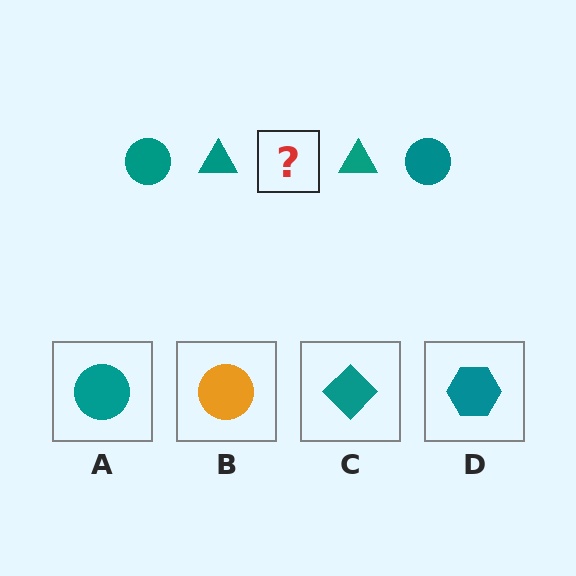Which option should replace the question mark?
Option A.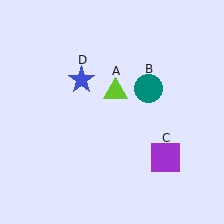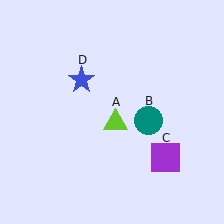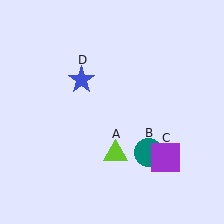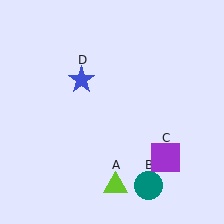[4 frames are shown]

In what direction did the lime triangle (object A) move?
The lime triangle (object A) moved down.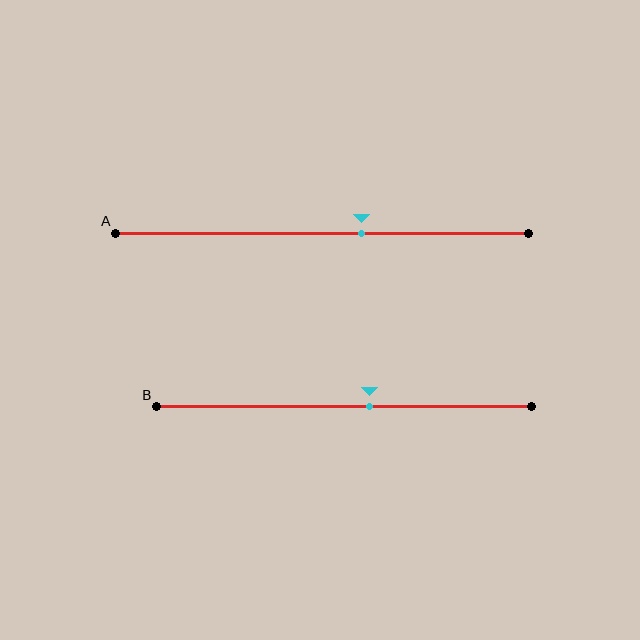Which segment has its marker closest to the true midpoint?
Segment B has its marker closest to the true midpoint.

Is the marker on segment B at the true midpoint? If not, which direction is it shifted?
No, the marker on segment B is shifted to the right by about 7% of the segment length.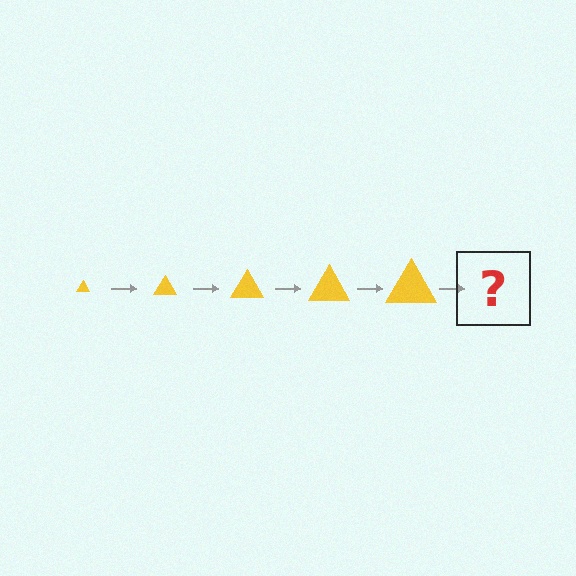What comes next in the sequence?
The next element should be a yellow triangle, larger than the previous one.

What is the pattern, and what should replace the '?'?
The pattern is that the triangle gets progressively larger each step. The '?' should be a yellow triangle, larger than the previous one.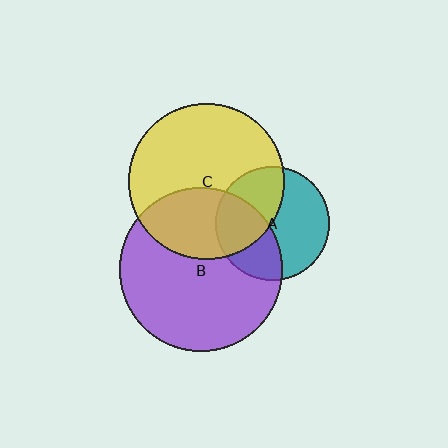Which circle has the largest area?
Circle B (purple).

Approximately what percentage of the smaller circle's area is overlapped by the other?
Approximately 40%.